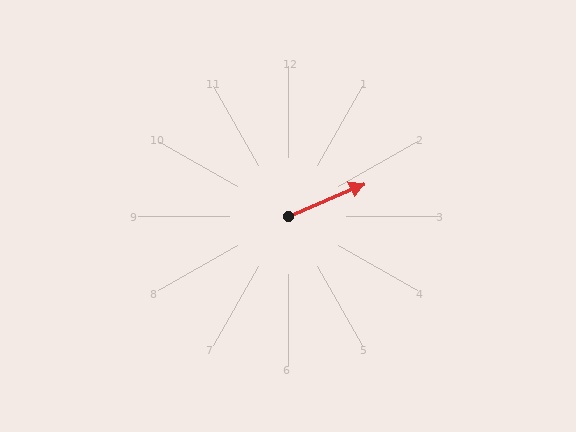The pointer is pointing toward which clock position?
Roughly 2 o'clock.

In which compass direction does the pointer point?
Northeast.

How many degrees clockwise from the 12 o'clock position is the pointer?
Approximately 67 degrees.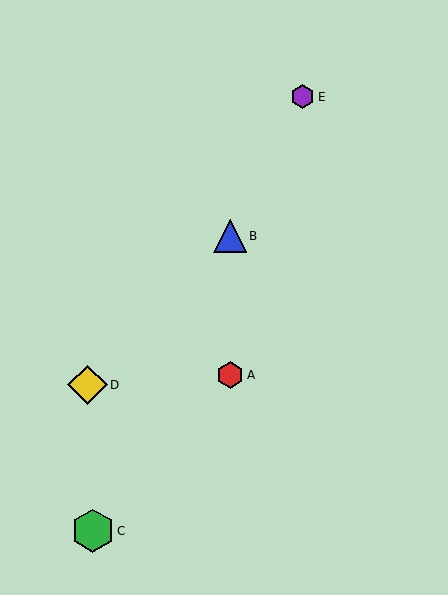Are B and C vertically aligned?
No, B is at x≈230 and C is at x≈93.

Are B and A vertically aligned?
Yes, both are at x≈230.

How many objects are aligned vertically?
2 objects (A, B) are aligned vertically.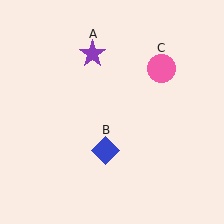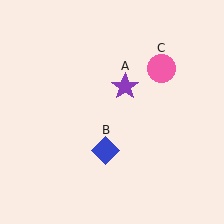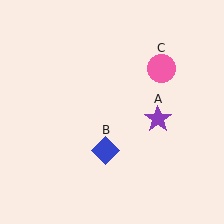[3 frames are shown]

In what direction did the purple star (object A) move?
The purple star (object A) moved down and to the right.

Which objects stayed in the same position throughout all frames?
Blue diamond (object B) and pink circle (object C) remained stationary.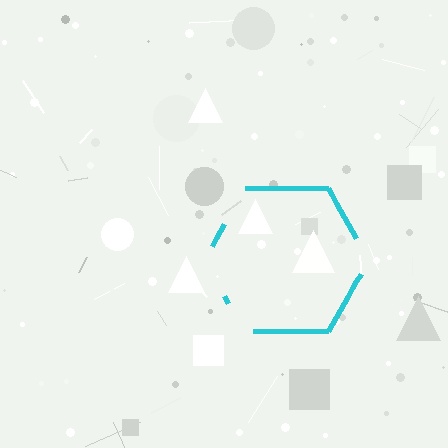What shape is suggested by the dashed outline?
The dashed outline suggests a hexagon.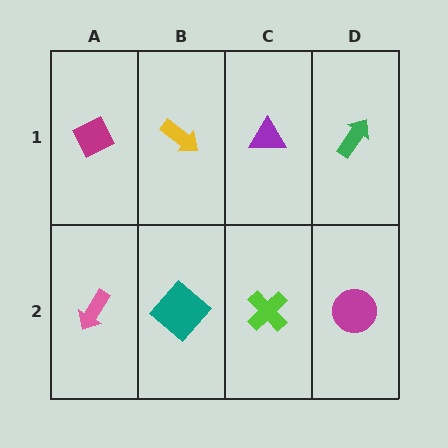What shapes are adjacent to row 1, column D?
A magenta circle (row 2, column D), a purple triangle (row 1, column C).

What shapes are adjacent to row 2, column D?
A green arrow (row 1, column D), a lime cross (row 2, column C).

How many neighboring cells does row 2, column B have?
3.